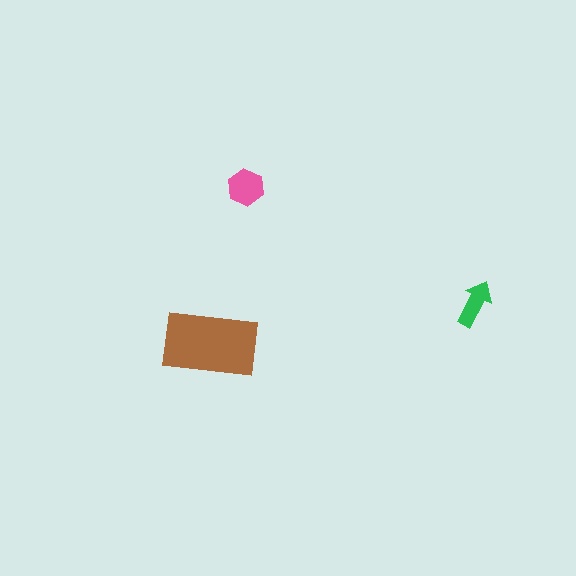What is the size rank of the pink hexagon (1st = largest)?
2nd.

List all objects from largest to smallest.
The brown rectangle, the pink hexagon, the green arrow.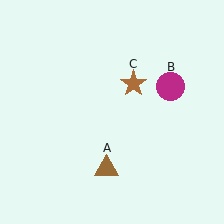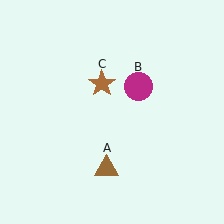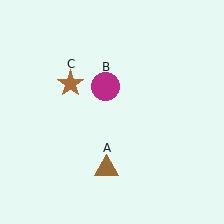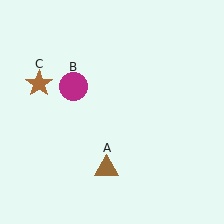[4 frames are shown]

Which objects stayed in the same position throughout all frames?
Brown triangle (object A) remained stationary.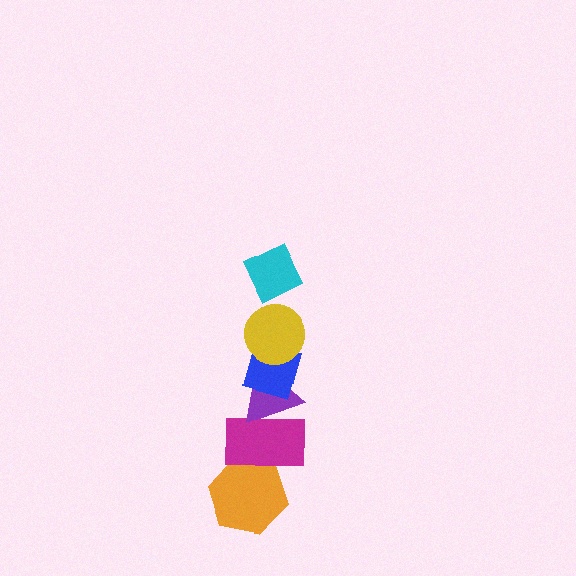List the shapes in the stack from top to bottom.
From top to bottom: the cyan diamond, the yellow circle, the blue diamond, the purple triangle, the magenta rectangle, the orange hexagon.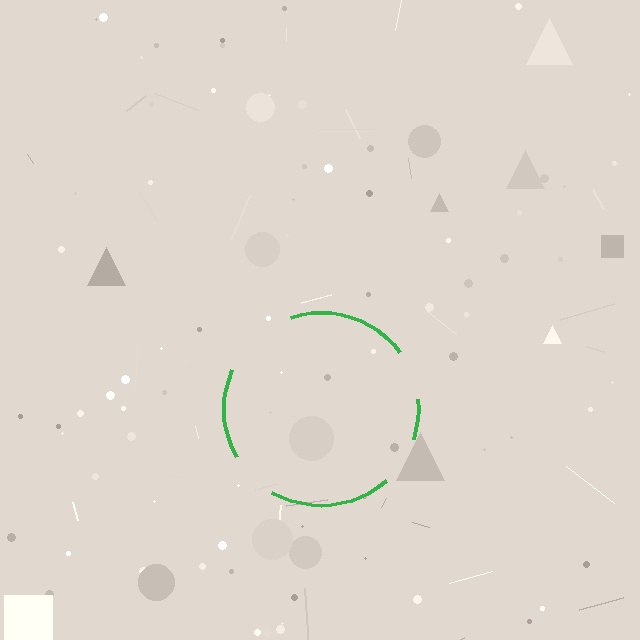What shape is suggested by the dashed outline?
The dashed outline suggests a circle.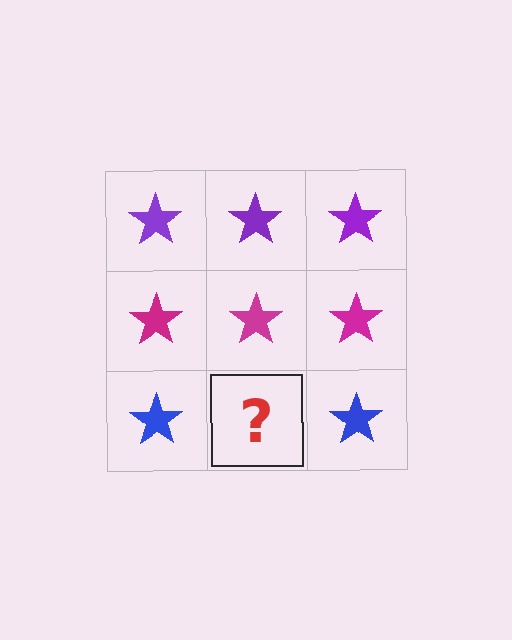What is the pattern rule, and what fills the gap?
The rule is that each row has a consistent color. The gap should be filled with a blue star.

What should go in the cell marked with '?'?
The missing cell should contain a blue star.